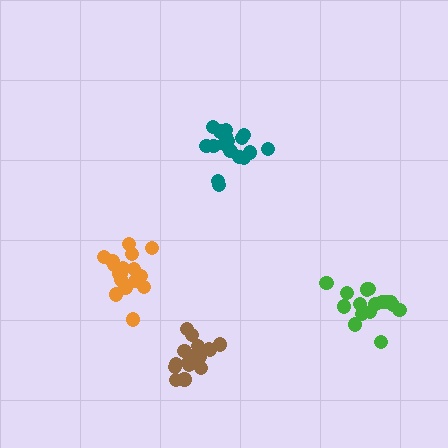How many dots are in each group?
Group 1: 17 dots, Group 2: 16 dots, Group 3: 17 dots, Group 4: 19 dots (69 total).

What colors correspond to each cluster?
The clusters are colored: teal, brown, green, orange.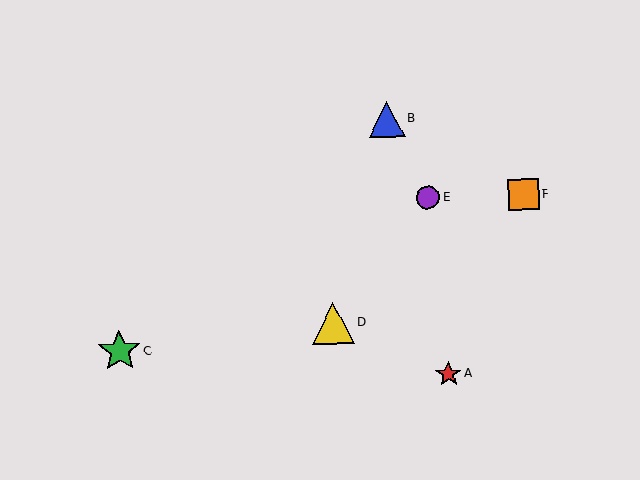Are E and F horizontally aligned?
Yes, both are at y≈198.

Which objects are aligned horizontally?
Objects E, F are aligned horizontally.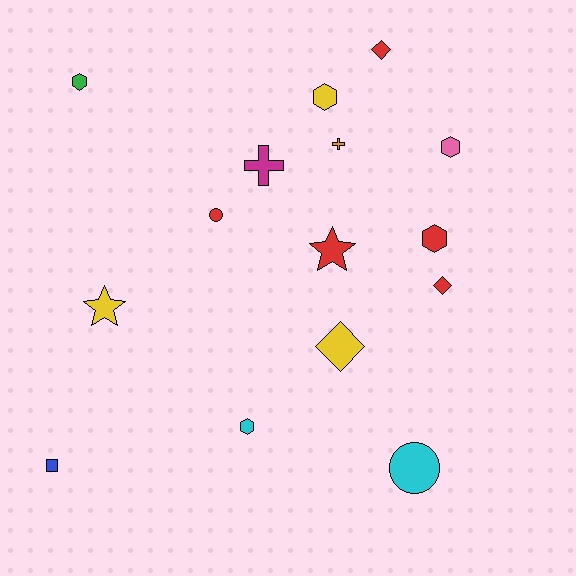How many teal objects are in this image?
There are no teal objects.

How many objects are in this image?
There are 15 objects.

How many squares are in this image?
There is 1 square.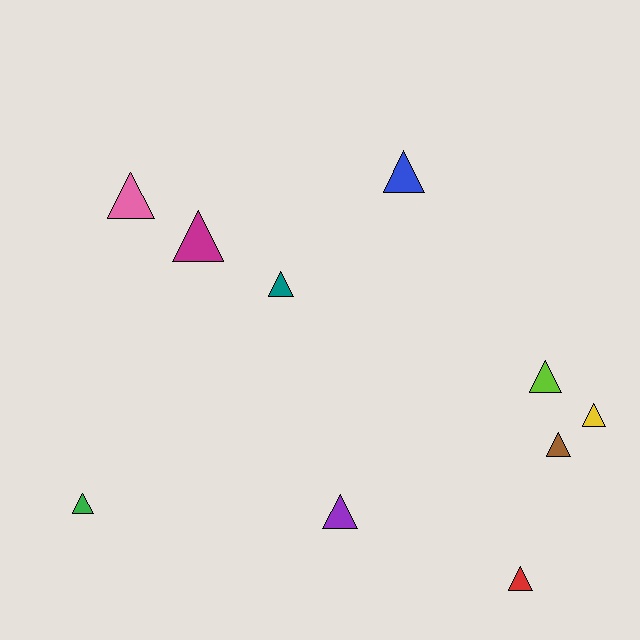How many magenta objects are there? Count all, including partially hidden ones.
There is 1 magenta object.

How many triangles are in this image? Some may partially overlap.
There are 10 triangles.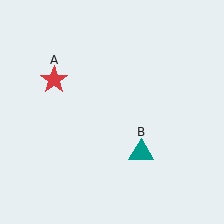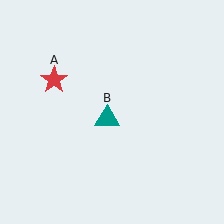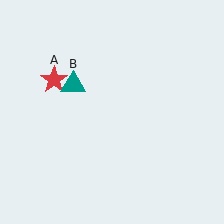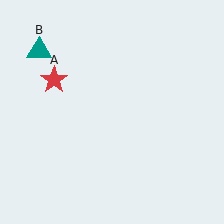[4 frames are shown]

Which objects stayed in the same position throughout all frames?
Red star (object A) remained stationary.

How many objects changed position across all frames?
1 object changed position: teal triangle (object B).